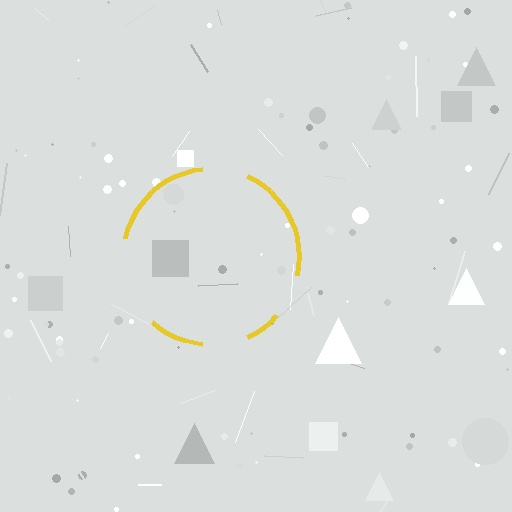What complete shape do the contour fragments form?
The contour fragments form a circle.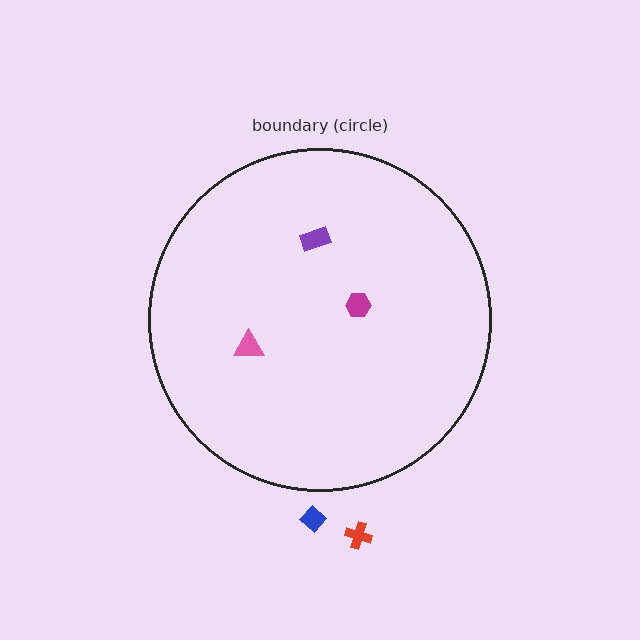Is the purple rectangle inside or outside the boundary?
Inside.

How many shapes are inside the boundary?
3 inside, 2 outside.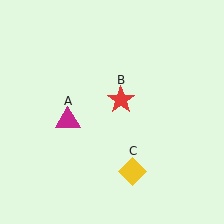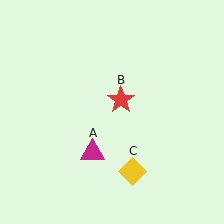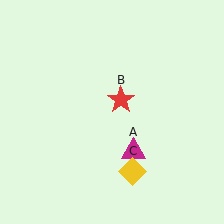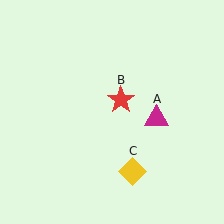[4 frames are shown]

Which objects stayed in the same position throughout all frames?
Red star (object B) and yellow diamond (object C) remained stationary.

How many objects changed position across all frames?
1 object changed position: magenta triangle (object A).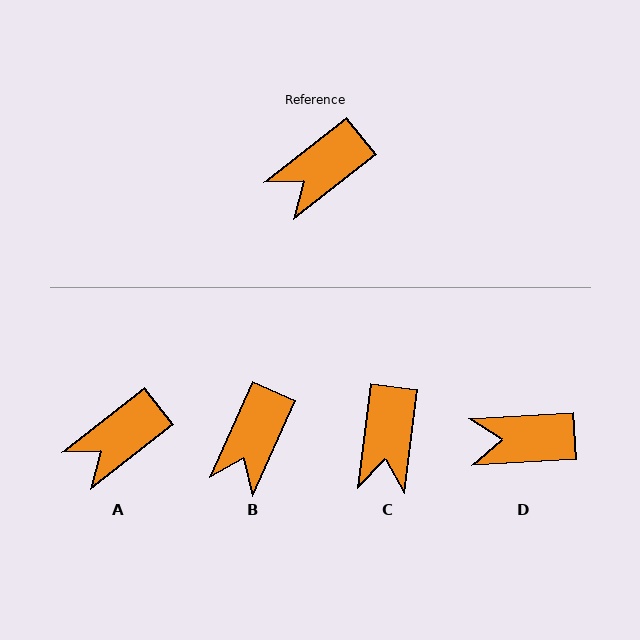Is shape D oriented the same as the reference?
No, it is off by about 35 degrees.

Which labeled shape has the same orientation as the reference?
A.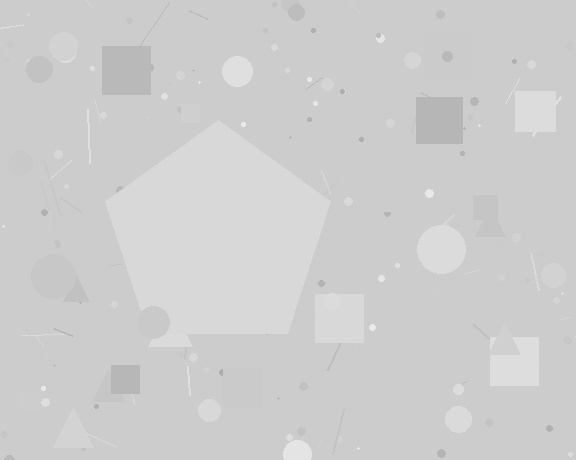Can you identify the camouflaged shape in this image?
The camouflaged shape is a pentagon.